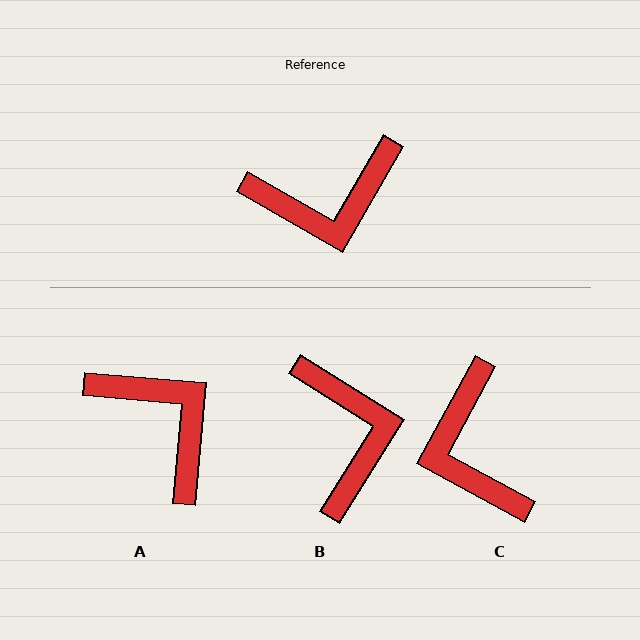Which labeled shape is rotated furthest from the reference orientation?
A, about 115 degrees away.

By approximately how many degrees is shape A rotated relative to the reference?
Approximately 115 degrees counter-clockwise.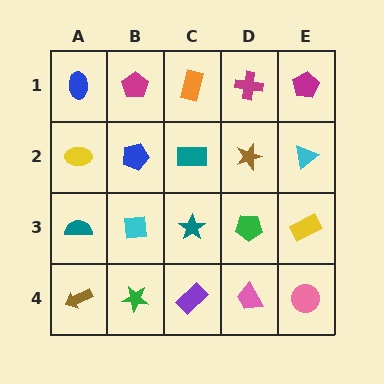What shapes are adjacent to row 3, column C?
A teal rectangle (row 2, column C), a purple rectangle (row 4, column C), a cyan square (row 3, column B), a green pentagon (row 3, column D).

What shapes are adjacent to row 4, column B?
A cyan square (row 3, column B), a brown arrow (row 4, column A), a purple rectangle (row 4, column C).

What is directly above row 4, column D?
A green pentagon.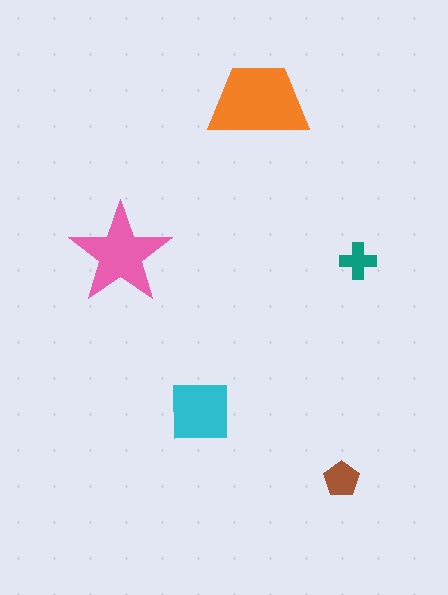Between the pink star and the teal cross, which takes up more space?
The pink star.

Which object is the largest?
The orange trapezoid.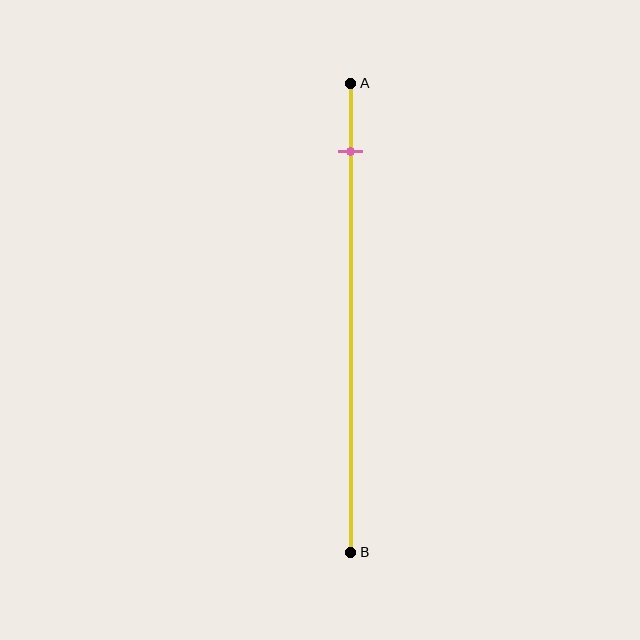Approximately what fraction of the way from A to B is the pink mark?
The pink mark is approximately 15% of the way from A to B.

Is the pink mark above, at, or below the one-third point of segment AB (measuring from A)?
The pink mark is above the one-third point of segment AB.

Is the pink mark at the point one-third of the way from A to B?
No, the mark is at about 15% from A, not at the 33% one-third point.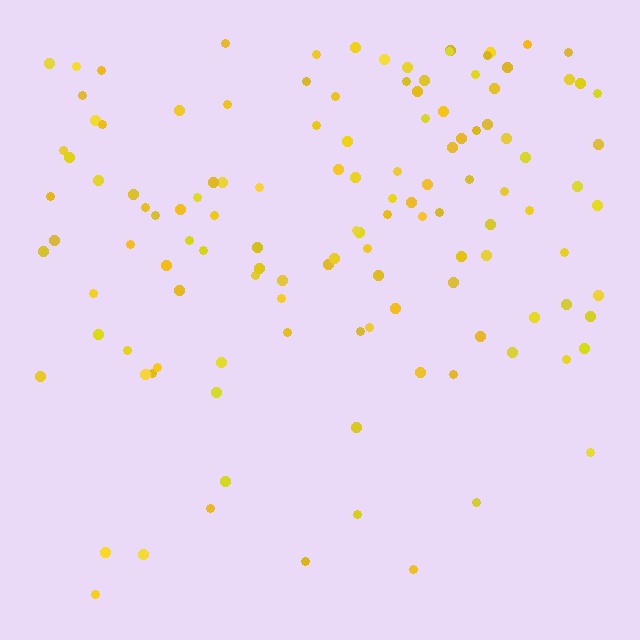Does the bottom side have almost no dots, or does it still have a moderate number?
Still a moderate number, just noticeably fewer than the top.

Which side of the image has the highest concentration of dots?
The top.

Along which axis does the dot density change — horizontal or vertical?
Vertical.